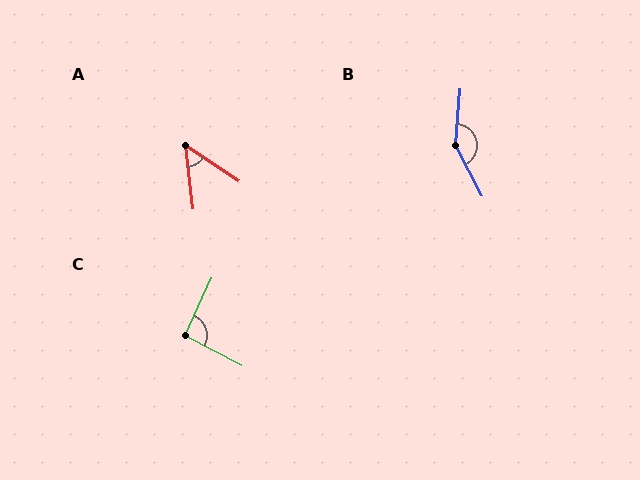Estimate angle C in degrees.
Approximately 93 degrees.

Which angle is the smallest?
A, at approximately 49 degrees.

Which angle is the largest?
B, at approximately 147 degrees.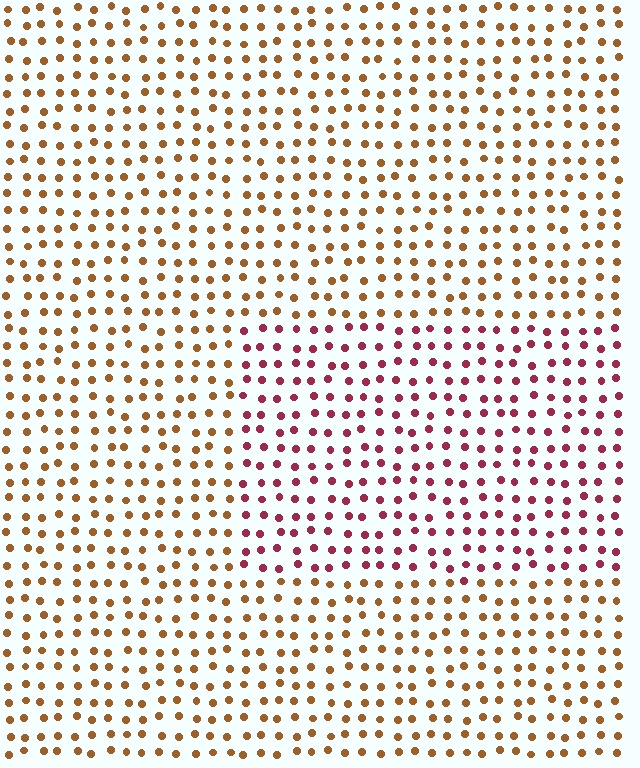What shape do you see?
I see a rectangle.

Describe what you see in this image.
The image is filled with small brown elements in a uniform arrangement. A rectangle-shaped region is visible where the elements are tinted to a slightly different hue, forming a subtle color boundary.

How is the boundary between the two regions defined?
The boundary is defined purely by a slight shift in hue (about 45 degrees). Spacing, size, and orientation are identical on both sides.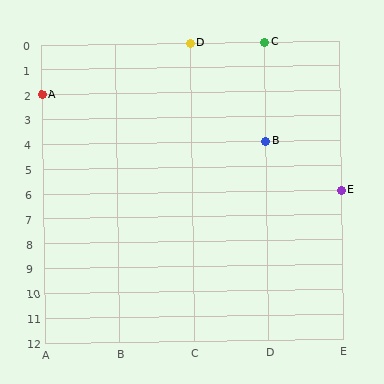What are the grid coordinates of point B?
Point B is at grid coordinates (D, 4).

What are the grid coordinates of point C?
Point C is at grid coordinates (D, 0).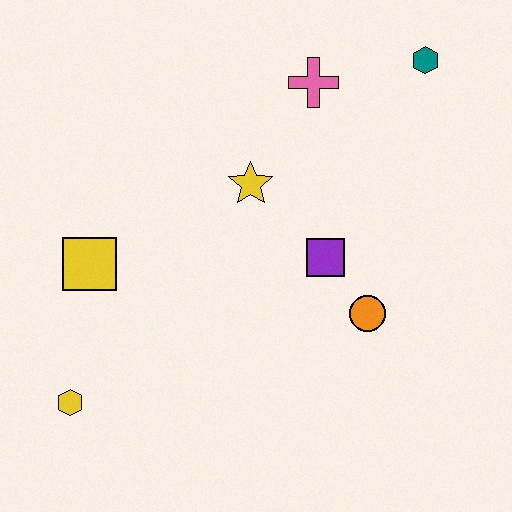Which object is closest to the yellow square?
The yellow hexagon is closest to the yellow square.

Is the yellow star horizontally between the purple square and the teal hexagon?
No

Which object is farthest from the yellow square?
The teal hexagon is farthest from the yellow square.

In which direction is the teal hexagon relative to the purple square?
The teal hexagon is above the purple square.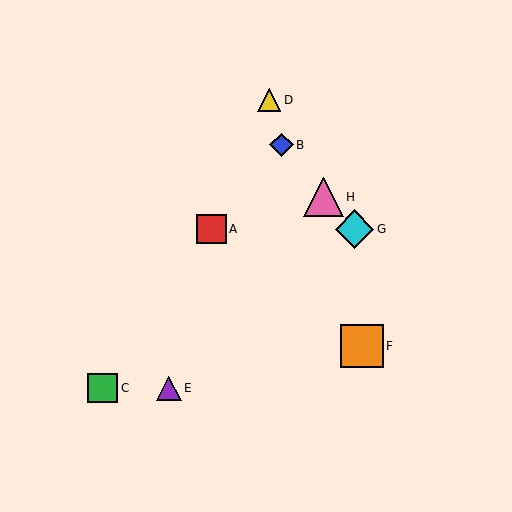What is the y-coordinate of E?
Object E is at y≈388.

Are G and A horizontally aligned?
Yes, both are at y≈229.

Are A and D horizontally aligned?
No, A is at y≈229 and D is at y≈100.